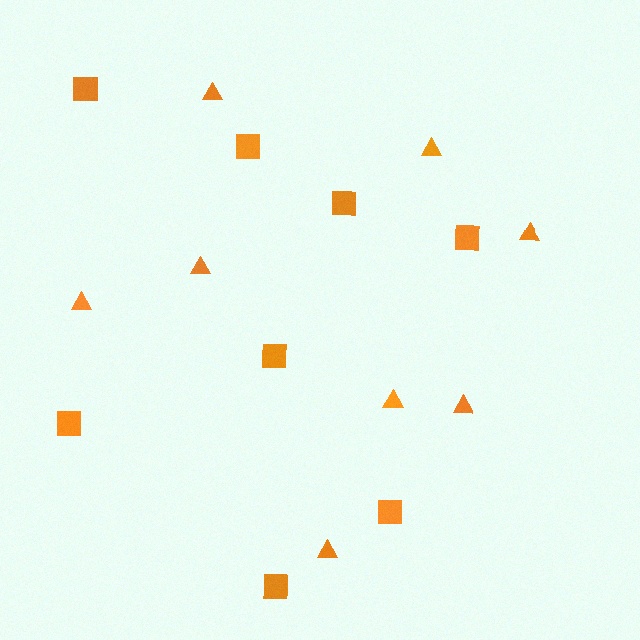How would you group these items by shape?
There are 2 groups: one group of triangles (8) and one group of squares (8).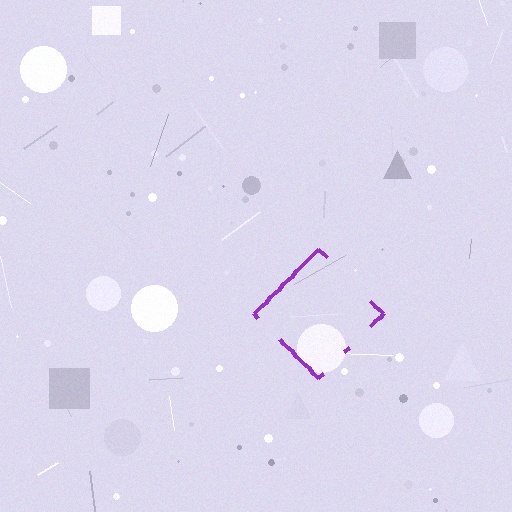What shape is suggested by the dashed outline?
The dashed outline suggests a diamond.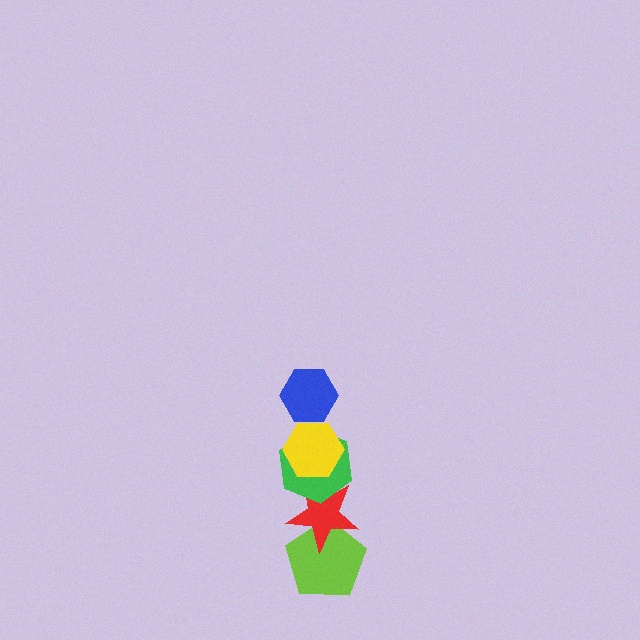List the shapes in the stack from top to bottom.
From top to bottom: the blue hexagon, the yellow hexagon, the green hexagon, the red star, the lime pentagon.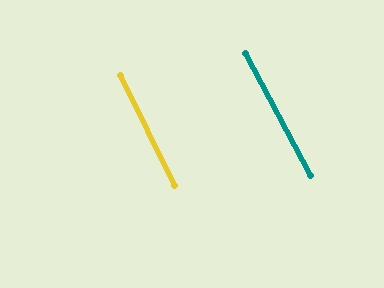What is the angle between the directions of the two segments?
Approximately 2 degrees.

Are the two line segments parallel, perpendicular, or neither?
Parallel — their directions differ by only 1.9°.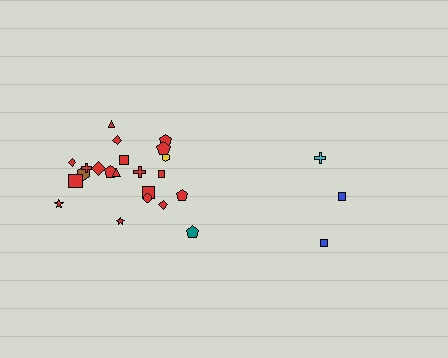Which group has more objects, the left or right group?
The left group.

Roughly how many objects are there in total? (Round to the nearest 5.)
Roughly 25 objects in total.